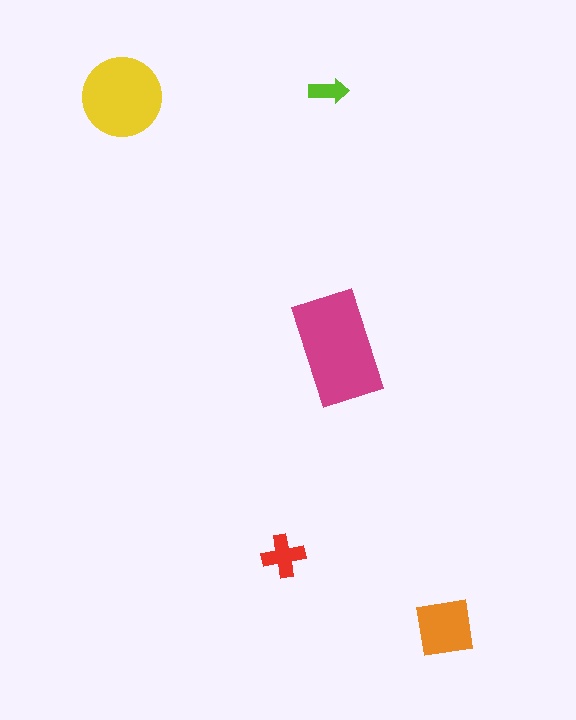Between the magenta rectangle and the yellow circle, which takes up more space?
The magenta rectangle.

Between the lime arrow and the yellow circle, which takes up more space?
The yellow circle.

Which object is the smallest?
The lime arrow.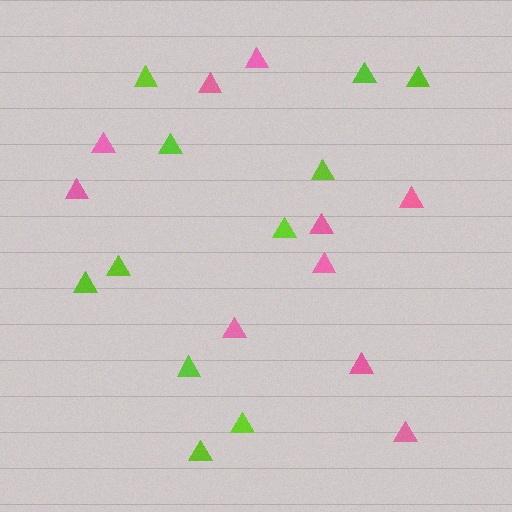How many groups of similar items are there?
There are 2 groups: one group of lime triangles (11) and one group of pink triangles (10).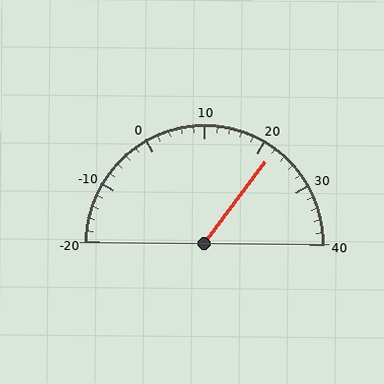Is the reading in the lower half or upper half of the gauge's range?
The reading is in the upper half of the range (-20 to 40).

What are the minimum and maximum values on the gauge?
The gauge ranges from -20 to 40.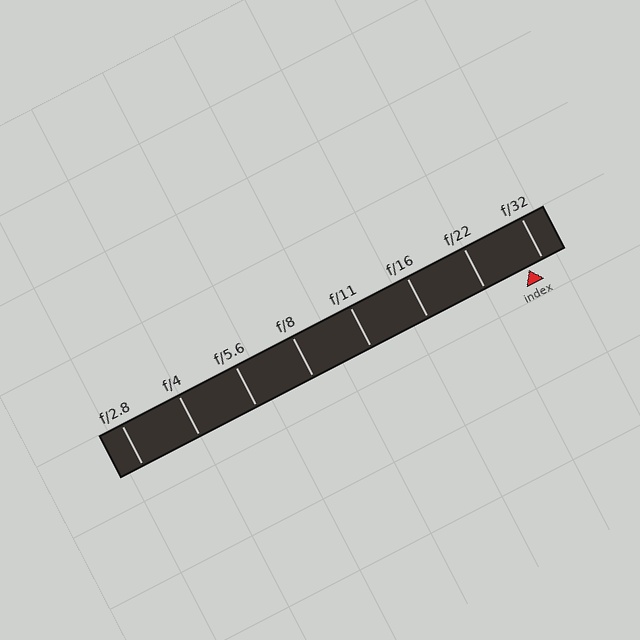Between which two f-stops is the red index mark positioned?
The index mark is between f/22 and f/32.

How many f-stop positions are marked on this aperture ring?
There are 8 f-stop positions marked.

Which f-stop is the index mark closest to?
The index mark is closest to f/32.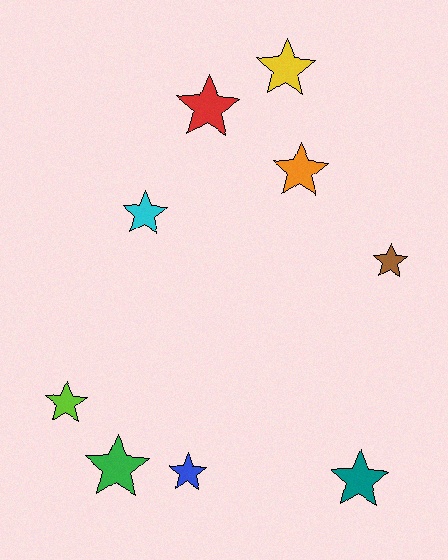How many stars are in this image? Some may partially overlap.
There are 9 stars.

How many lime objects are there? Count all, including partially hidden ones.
There is 1 lime object.